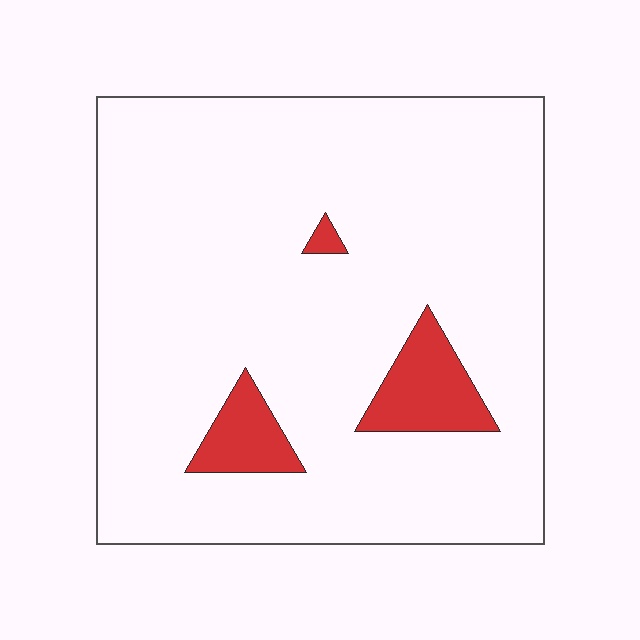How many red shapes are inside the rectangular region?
3.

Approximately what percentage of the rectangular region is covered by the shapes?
Approximately 10%.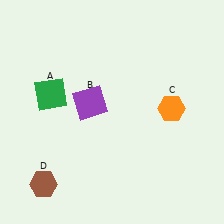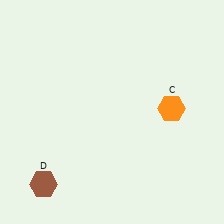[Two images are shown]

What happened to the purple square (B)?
The purple square (B) was removed in Image 2. It was in the top-left area of Image 1.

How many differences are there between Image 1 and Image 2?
There are 2 differences between the two images.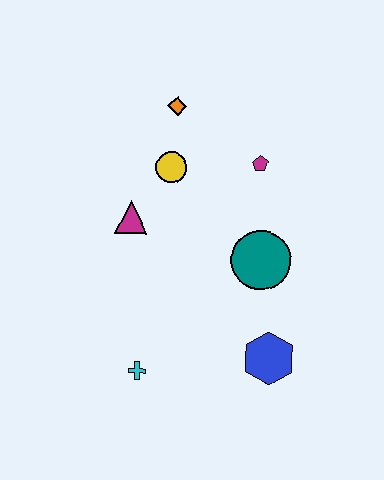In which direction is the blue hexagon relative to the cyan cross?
The blue hexagon is to the right of the cyan cross.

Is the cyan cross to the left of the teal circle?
Yes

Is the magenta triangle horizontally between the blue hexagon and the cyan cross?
No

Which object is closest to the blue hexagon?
The teal circle is closest to the blue hexagon.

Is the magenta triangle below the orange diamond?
Yes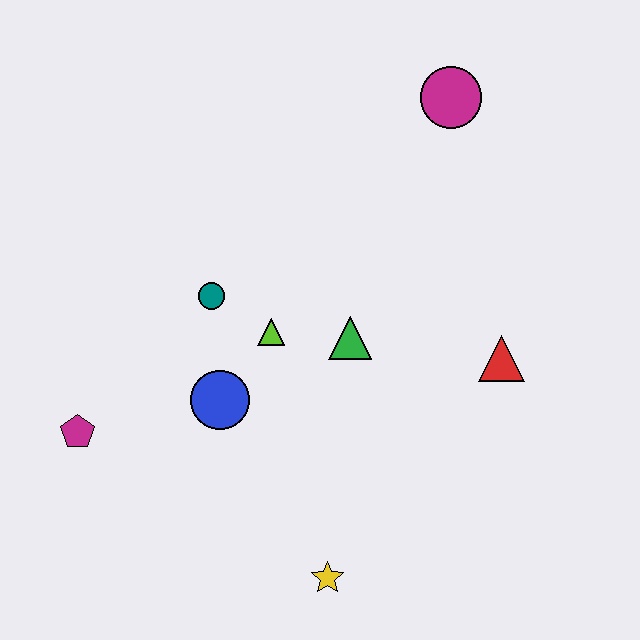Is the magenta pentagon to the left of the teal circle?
Yes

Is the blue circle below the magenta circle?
Yes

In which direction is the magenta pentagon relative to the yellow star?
The magenta pentagon is to the left of the yellow star.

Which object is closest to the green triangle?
The lime triangle is closest to the green triangle.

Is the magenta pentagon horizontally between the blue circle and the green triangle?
No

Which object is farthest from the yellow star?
The magenta circle is farthest from the yellow star.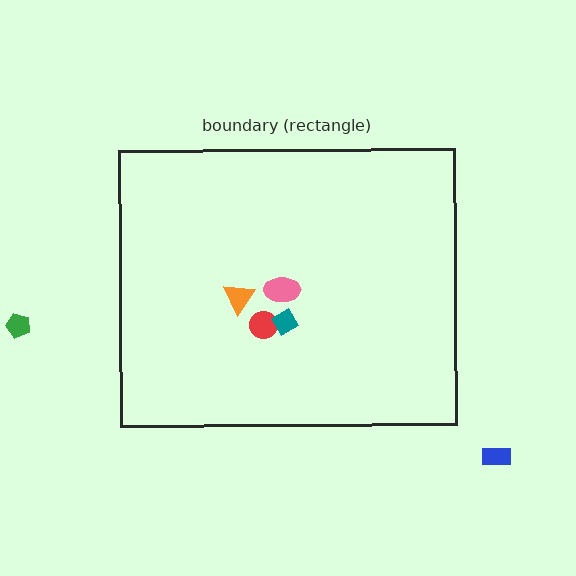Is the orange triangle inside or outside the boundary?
Inside.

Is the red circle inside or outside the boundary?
Inside.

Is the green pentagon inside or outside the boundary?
Outside.